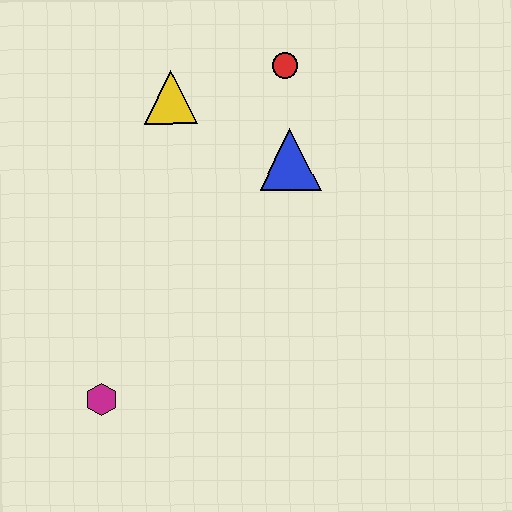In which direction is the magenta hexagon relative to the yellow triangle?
The magenta hexagon is below the yellow triangle.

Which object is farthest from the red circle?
The magenta hexagon is farthest from the red circle.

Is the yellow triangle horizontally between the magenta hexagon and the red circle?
Yes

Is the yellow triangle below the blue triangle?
No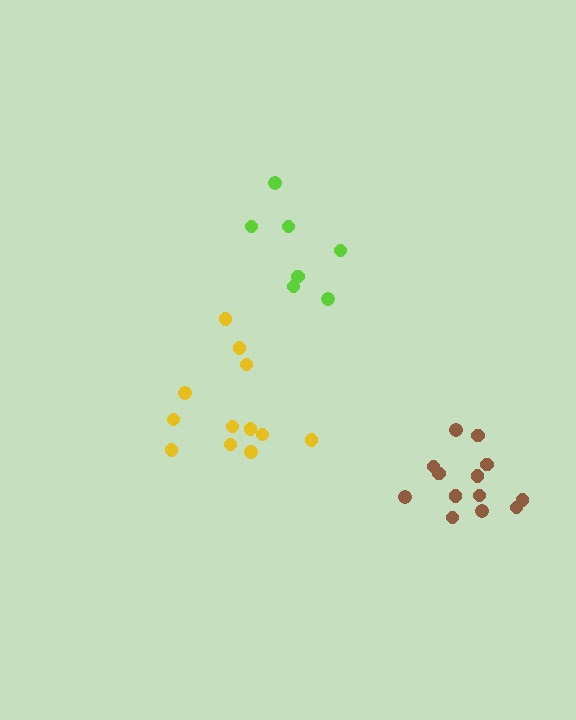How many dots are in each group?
Group 1: 13 dots, Group 2: 12 dots, Group 3: 7 dots (32 total).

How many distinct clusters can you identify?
There are 3 distinct clusters.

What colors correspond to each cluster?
The clusters are colored: brown, yellow, lime.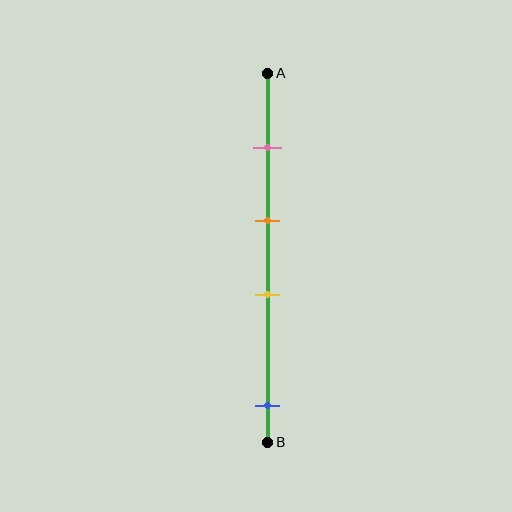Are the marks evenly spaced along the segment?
No, the marks are not evenly spaced.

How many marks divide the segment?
There are 4 marks dividing the segment.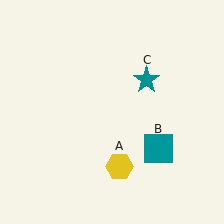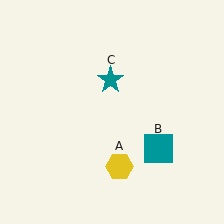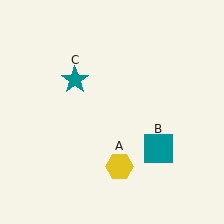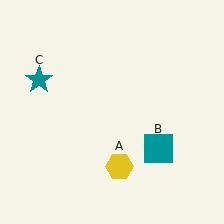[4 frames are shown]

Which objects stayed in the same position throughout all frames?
Yellow hexagon (object A) and teal square (object B) remained stationary.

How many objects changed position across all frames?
1 object changed position: teal star (object C).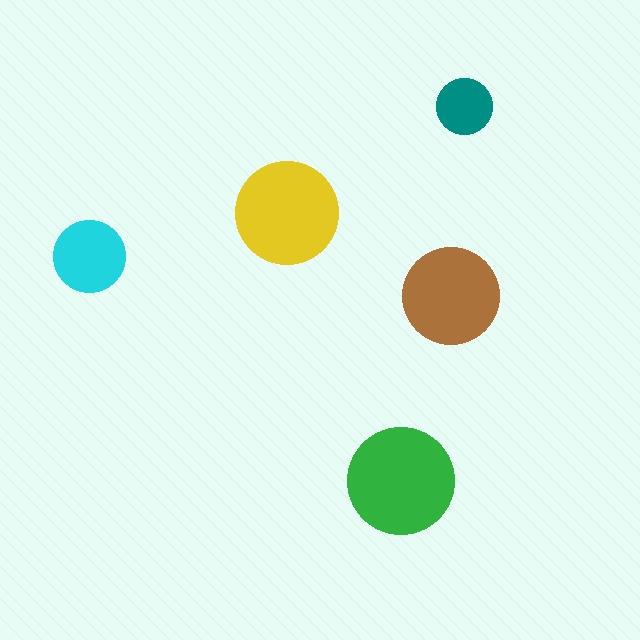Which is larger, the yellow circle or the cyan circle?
The yellow one.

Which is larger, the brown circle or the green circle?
The green one.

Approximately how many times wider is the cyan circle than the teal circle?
About 1.5 times wider.